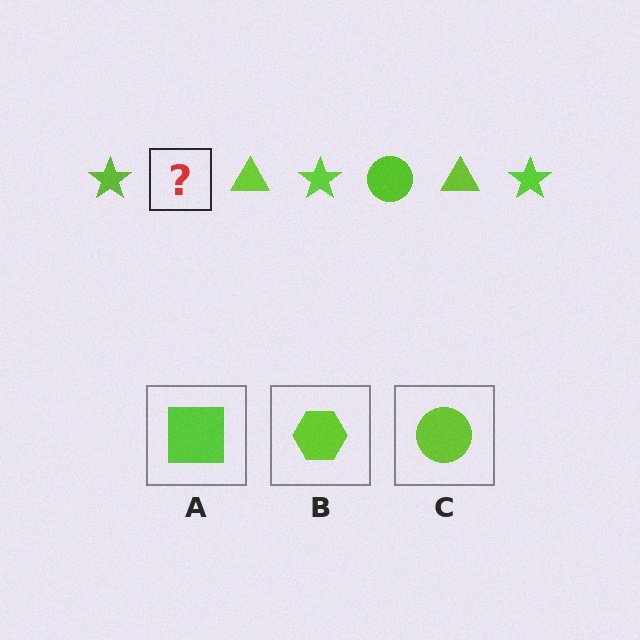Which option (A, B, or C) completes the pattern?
C.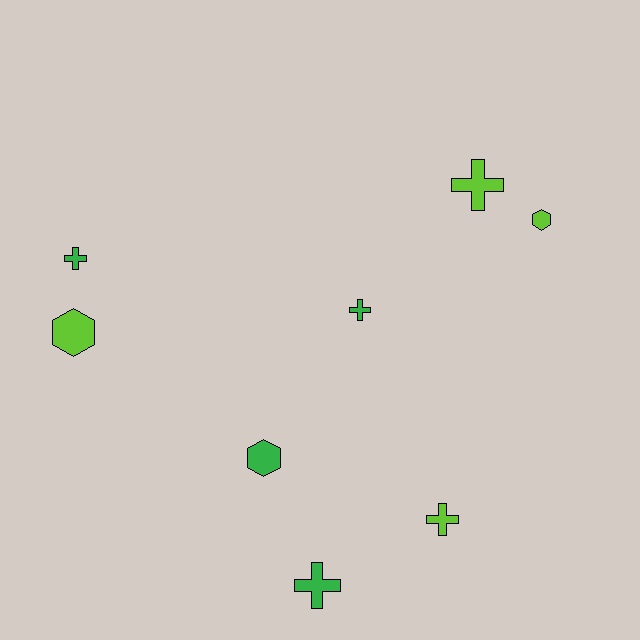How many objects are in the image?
There are 8 objects.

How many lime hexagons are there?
There are 2 lime hexagons.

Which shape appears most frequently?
Cross, with 5 objects.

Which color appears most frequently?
Lime, with 4 objects.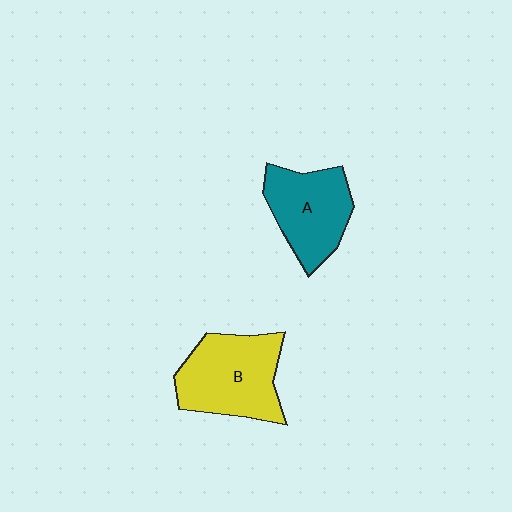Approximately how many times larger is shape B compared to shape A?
Approximately 1.2 times.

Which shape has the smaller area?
Shape A (teal).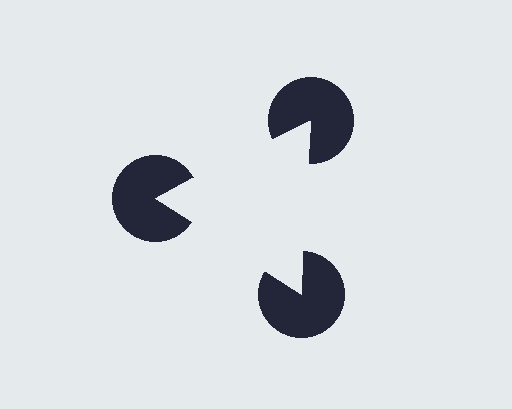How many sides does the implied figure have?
3 sides.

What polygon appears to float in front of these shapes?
An illusory triangle — its edges are inferred from the aligned wedge cuts in the pac-man discs, not physically drawn.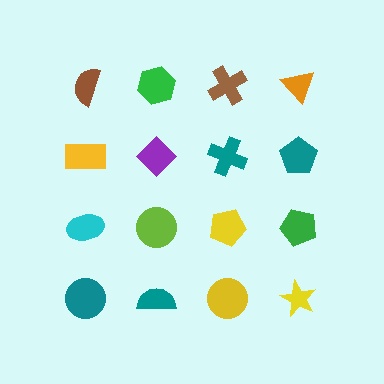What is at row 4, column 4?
A yellow star.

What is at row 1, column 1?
A brown semicircle.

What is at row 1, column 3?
A brown cross.